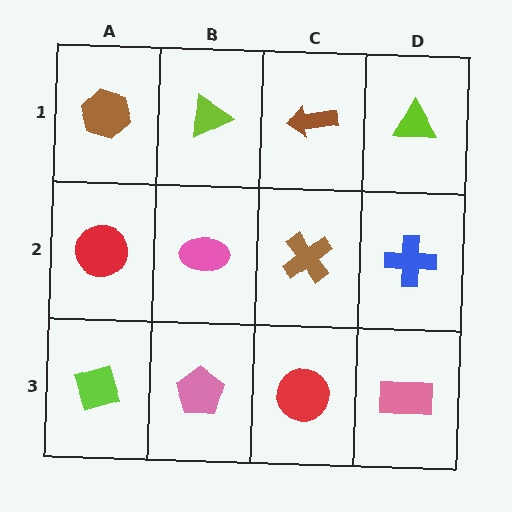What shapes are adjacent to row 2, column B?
A lime triangle (row 1, column B), a pink pentagon (row 3, column B), a red circle (row 2, column A), a brown cross (row 2, column C).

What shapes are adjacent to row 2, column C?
A brown arrow (row 1, column C), a red circle (row 3, column C), a pink ellipse (row 2, column B), a blue cross (row 2, column D).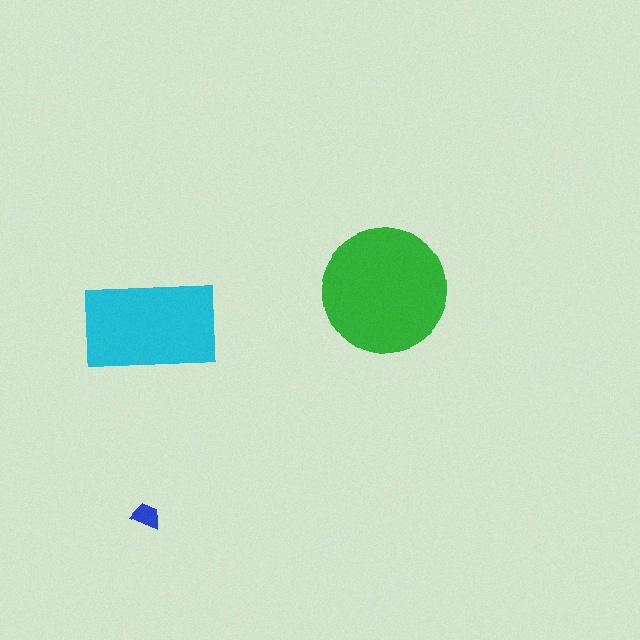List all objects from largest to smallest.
The green circle, the cyan rectangle, the blue trapezoid.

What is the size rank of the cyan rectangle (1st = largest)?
2nd.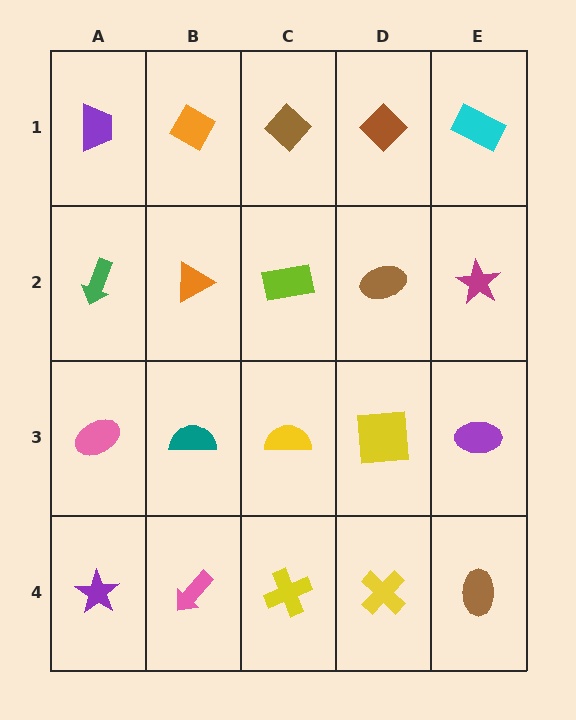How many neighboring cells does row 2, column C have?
4.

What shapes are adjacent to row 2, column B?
An orange diamond (row 1, column B), a teal semicircle (row 3, column B), a green arrow (row 2, column A), a lime rectangle (row 2, column C).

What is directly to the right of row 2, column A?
An orange triangle.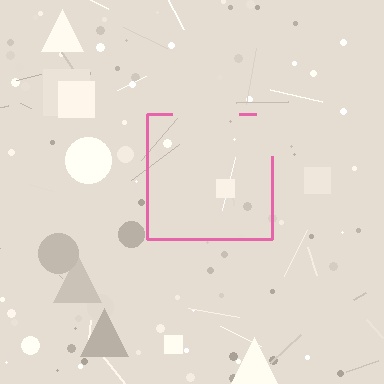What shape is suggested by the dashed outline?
The dashed outline suggests a square.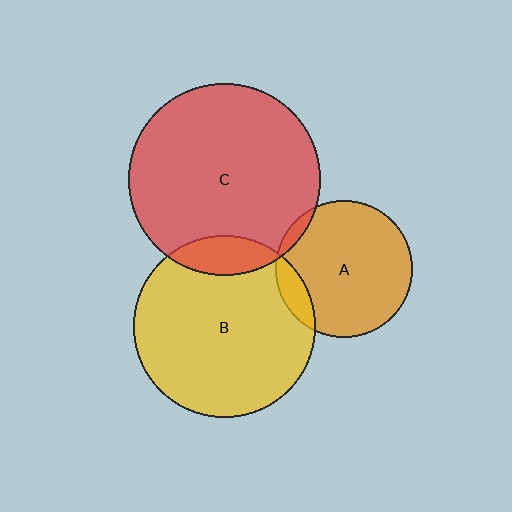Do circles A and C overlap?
Yes.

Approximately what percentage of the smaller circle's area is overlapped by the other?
Approximately 5%.